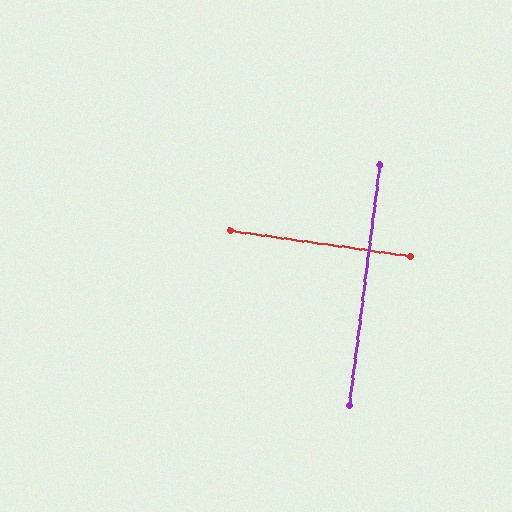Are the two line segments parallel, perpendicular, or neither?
Perpendicular — they meet at approximately 89°.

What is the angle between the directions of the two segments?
Approximately 89 degrees.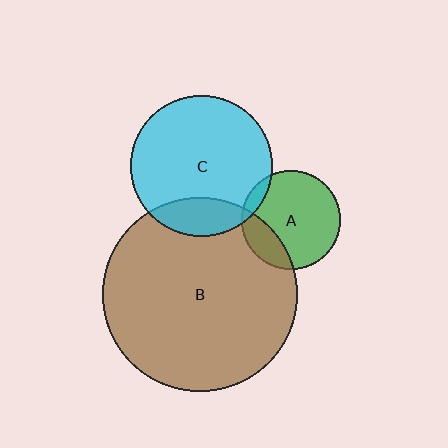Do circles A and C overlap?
Yes.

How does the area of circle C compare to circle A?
Approximately 2.0 times.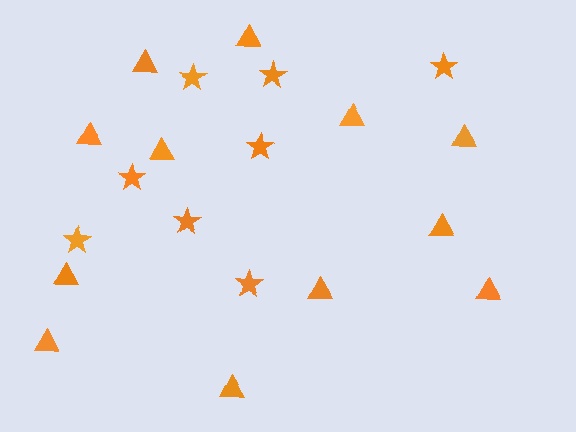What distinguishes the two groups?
There are 2 groups: one group of stars (8) and one group of triangles (12).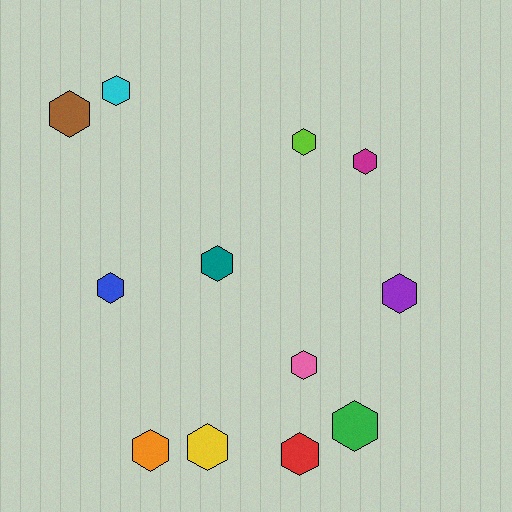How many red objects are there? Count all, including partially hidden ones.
There is 1 red object.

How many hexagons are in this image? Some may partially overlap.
There are 12 hexagons.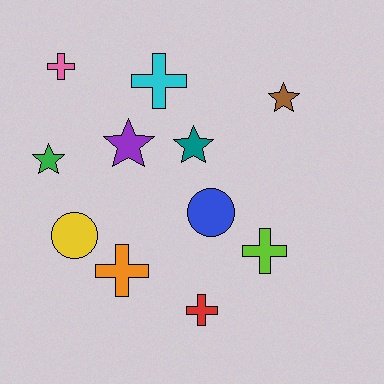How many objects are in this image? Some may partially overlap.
There are 11 objects.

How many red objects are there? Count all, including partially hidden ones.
There is 1 red object.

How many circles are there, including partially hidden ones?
There are 2 circles.